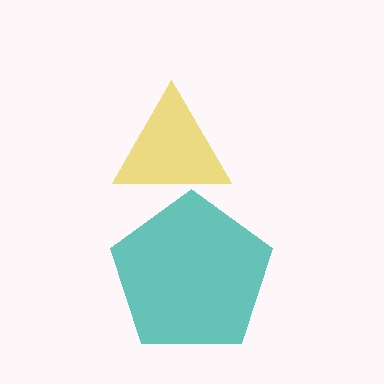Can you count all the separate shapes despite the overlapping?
Yes, there are 2 separate shapes.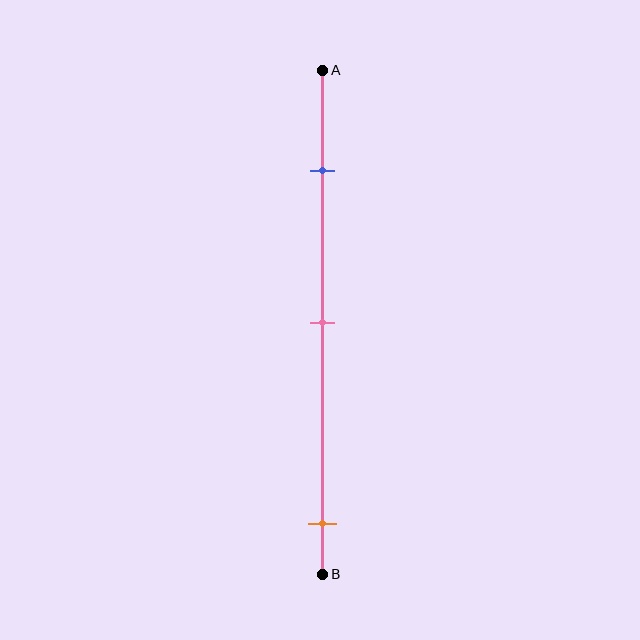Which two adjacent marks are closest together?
The blue and pink marks are the closest adjacent pair.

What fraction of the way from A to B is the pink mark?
The pink mark is approximately 50% (0.5) of the way from A to B.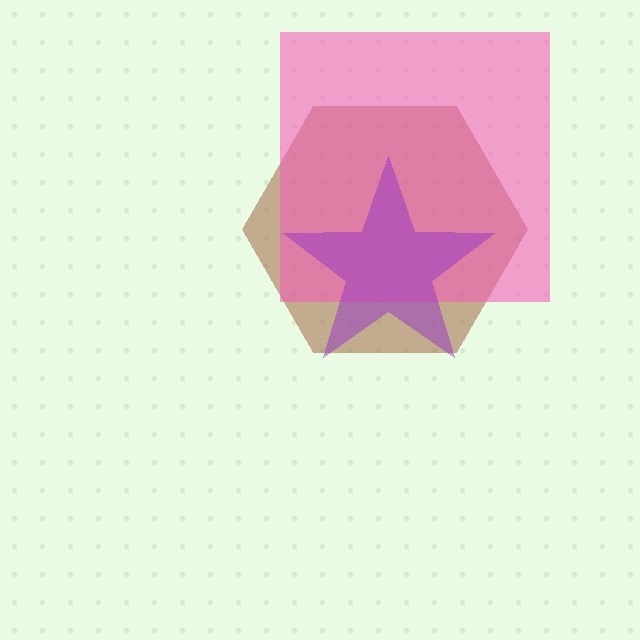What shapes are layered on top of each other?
The layered shapes are: a brown hexagon, a pink square, a purple star.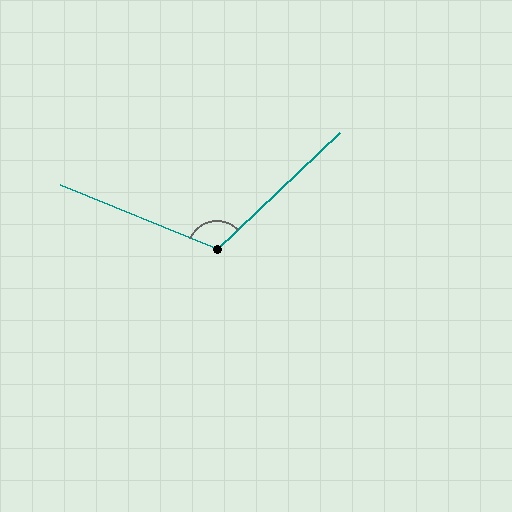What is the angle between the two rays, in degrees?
Approximately 114 degrees.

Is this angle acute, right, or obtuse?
It is obtuse.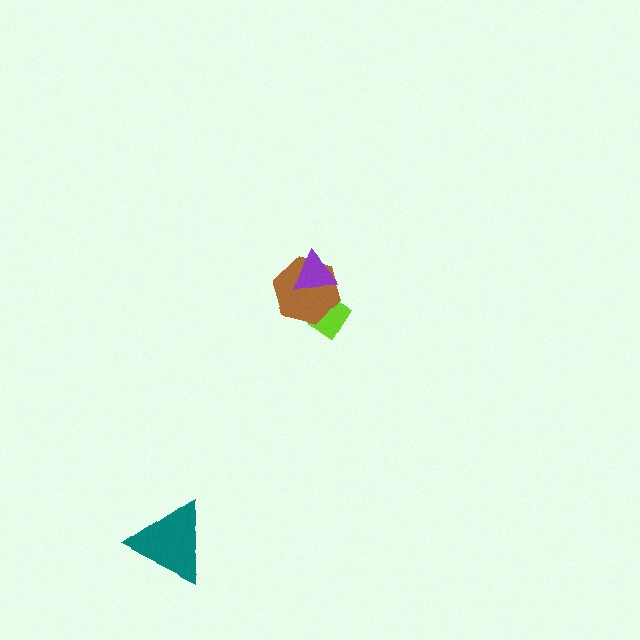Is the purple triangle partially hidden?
No, no other shape covers it.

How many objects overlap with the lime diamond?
2 objects overlap with the lime diamond.